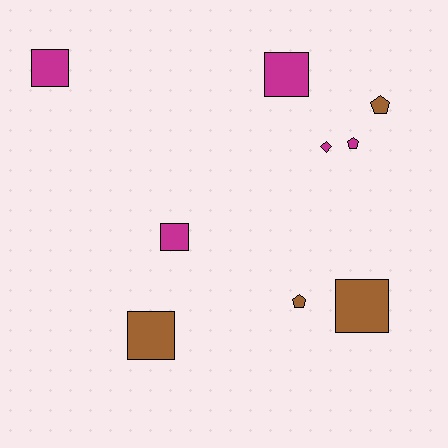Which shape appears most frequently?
Square, with 5 objects.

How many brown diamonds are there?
There are no brown diamonds.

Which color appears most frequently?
Magenta, with 5 objects.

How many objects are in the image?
There are 9 objects.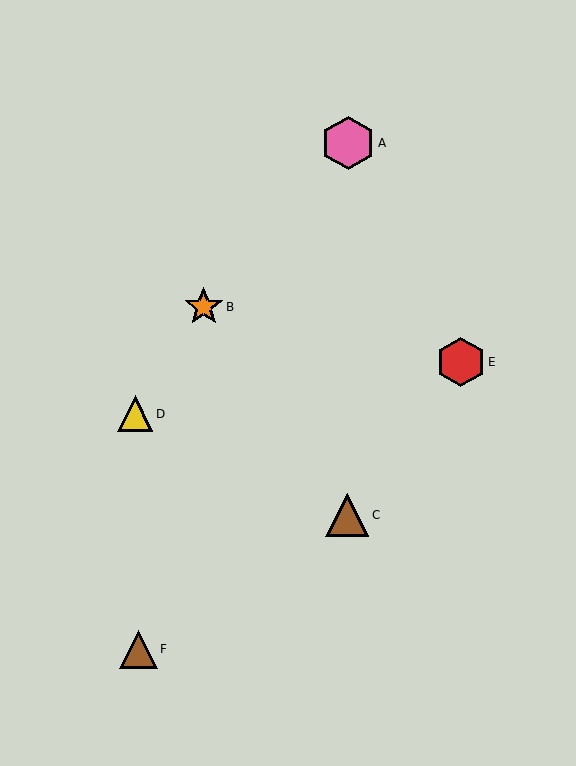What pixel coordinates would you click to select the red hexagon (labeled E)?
Click at (461, 362) to select the red hexagon E.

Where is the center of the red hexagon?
The center of the red hexagon is at (461, 362).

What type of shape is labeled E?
Shape E is a red hexagon.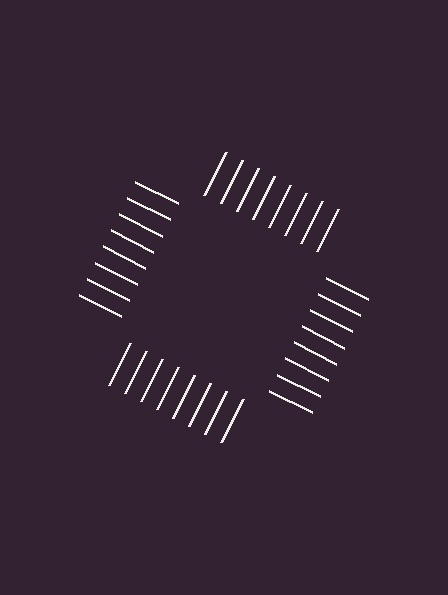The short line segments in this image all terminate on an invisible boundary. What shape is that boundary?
An illusory square — the line segments terminate on its edges but no continuous stroke is drawn.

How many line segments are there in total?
32 — 8 along each of the 4 edges.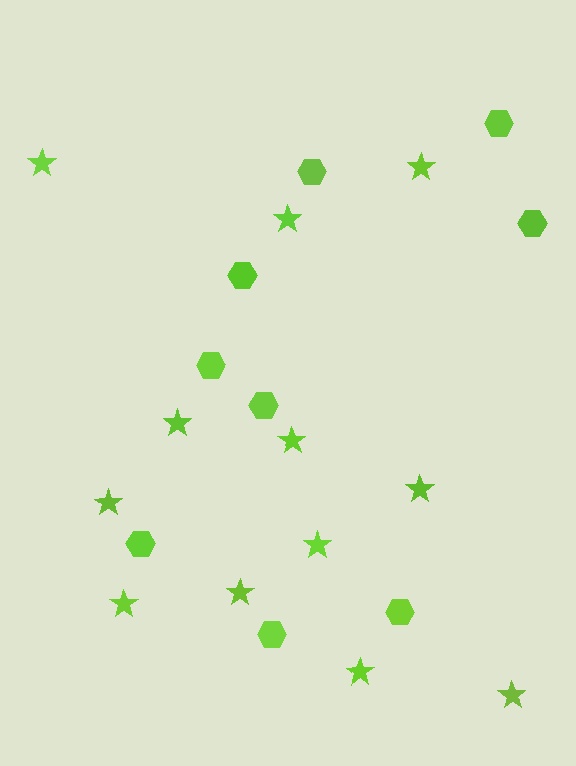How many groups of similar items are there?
There are 2 groups: one group of hexagons (9) and one group of stars (12).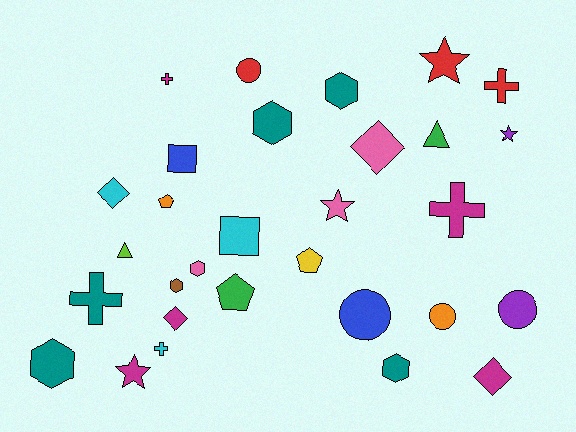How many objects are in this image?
There are 30 objects.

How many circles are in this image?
There are 4 circles.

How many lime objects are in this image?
There is 1 lime object.